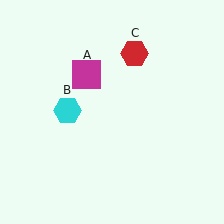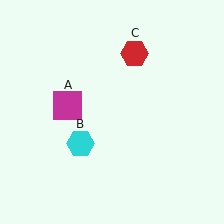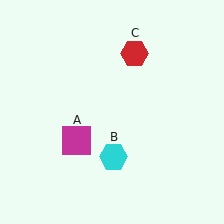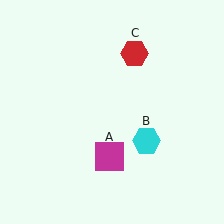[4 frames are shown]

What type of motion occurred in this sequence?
The magenta square (object A), cyan hexagon (object B) rotated counterclockwise around the center of the scene.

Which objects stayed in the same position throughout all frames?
Red hexagon (object C) remained stationary.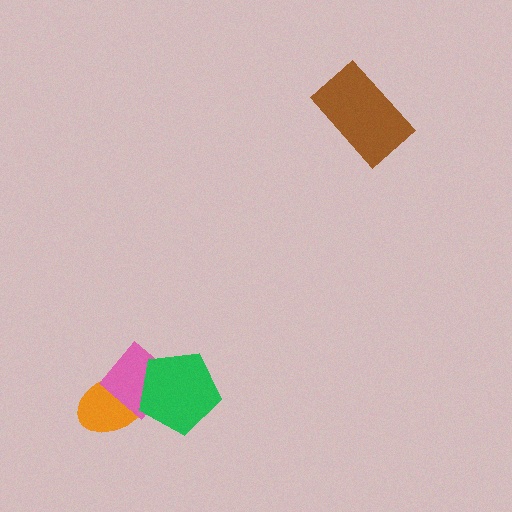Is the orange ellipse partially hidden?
Yes, it is partially covered by another shape.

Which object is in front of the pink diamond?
The green pentagon is in front of the pink diamond.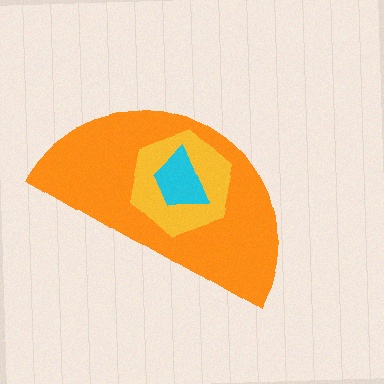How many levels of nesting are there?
3.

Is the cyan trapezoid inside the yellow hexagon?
Yes.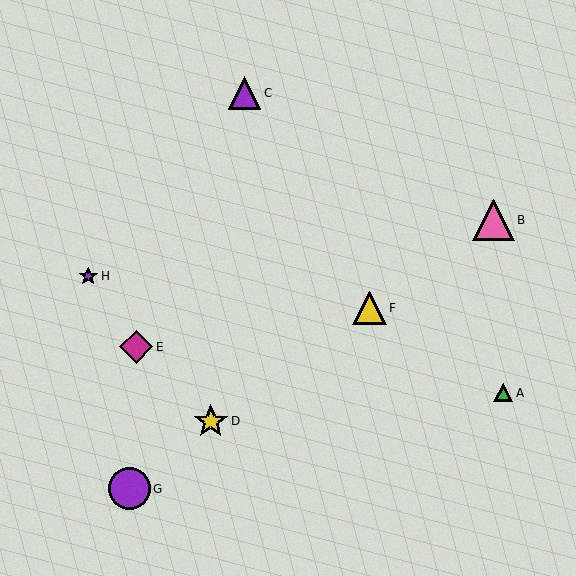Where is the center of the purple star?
The center of the purple star is at (88, 276).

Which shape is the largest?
The purple circle (labeled G) is the largest.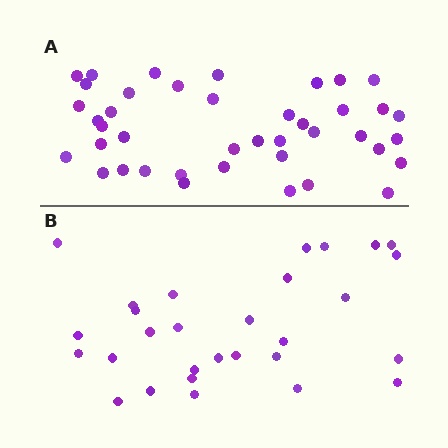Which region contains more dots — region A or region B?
Region A (the top region) has more dots.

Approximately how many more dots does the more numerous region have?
Region A has roughly 12 or so more dots than region B.